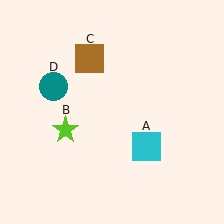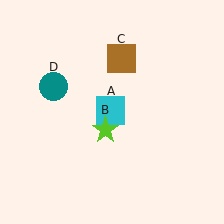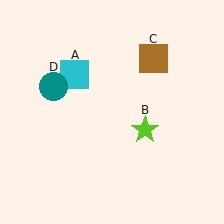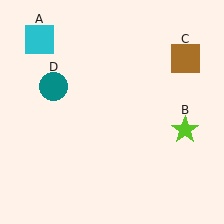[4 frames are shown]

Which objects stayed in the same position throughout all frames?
Teal circle (object D) remained stationary.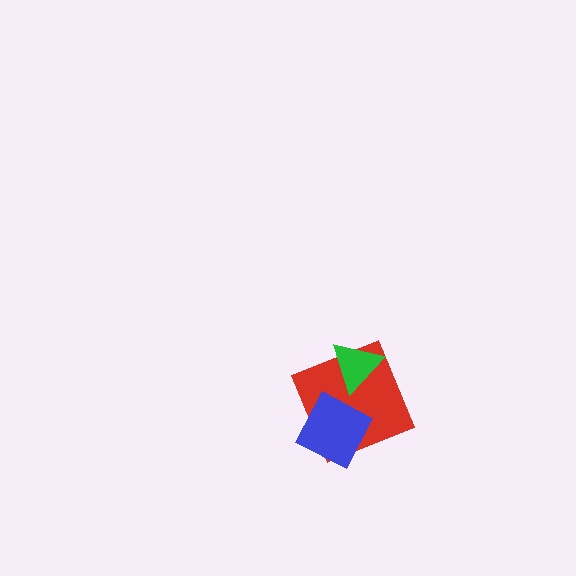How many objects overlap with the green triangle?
1 object overlaps with the green triangle.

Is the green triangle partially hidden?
No, no other shape covers it.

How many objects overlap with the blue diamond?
1 object overlaps with the blue diamond.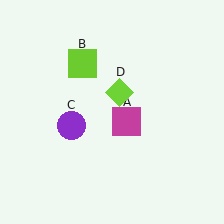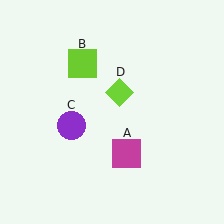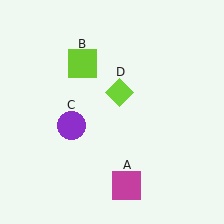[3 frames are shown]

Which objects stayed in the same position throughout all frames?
Lime square (object B) and purple circle (object C) and lime diamond (object D) remained stationary.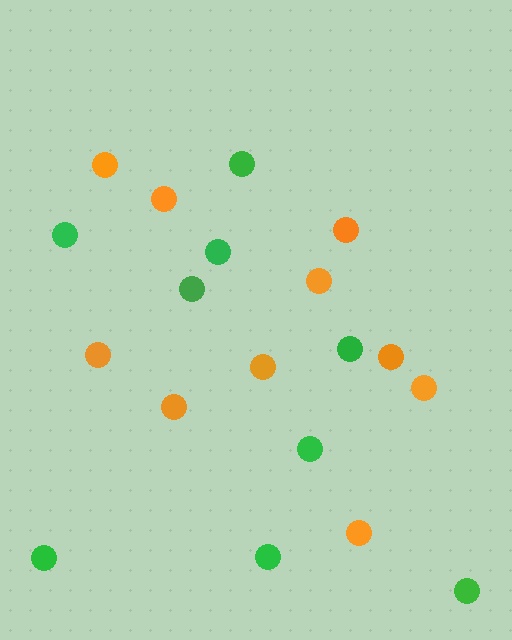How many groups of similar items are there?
There are 2 groups: one group of green circles (9) and one group of orange circles (10).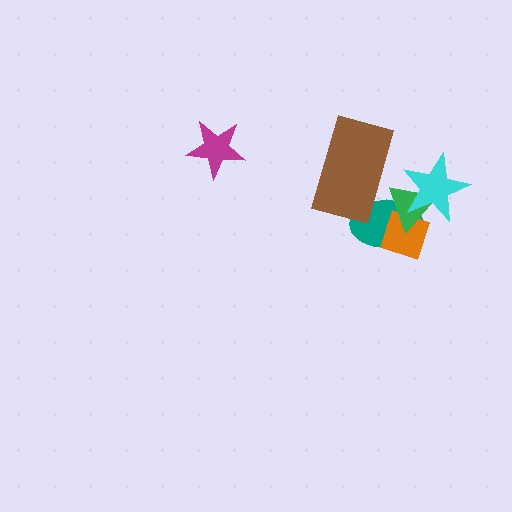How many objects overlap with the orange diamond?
3 objects overlap with the orange diamond.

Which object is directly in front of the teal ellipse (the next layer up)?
The brown rectangle is directly in front of the teal ellipse.